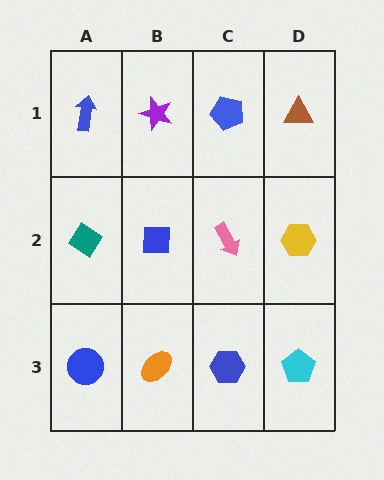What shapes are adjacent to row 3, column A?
A teal diamond (row 2, column A), an orange ellipse (row 3, column B).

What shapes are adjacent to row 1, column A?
A teal diamond (row 2, column A), a purple star (row 1, column B).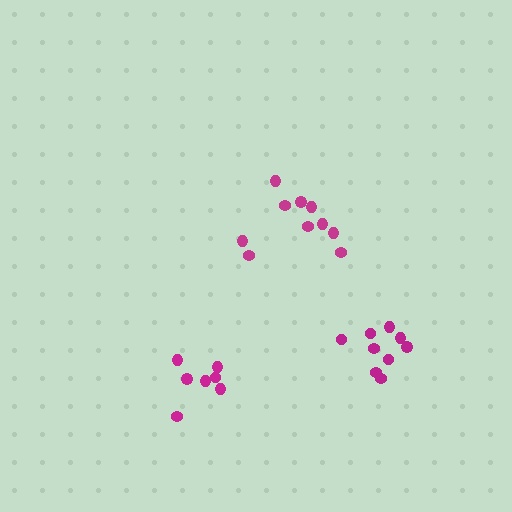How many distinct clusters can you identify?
There are 3 distinct clusters.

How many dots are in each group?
Group 1: 10 dots, Group 2: 7 dots, Group 3: 9 dots (26 total).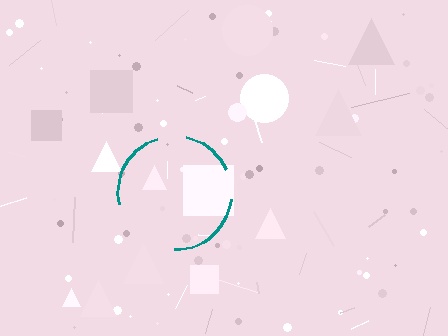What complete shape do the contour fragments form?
The contour fragments form a circle.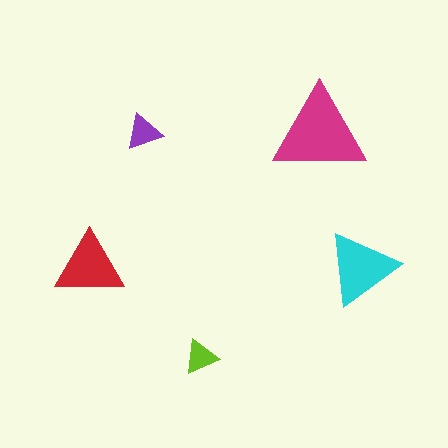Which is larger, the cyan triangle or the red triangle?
The cyan one.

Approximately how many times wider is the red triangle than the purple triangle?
About 2 times wider.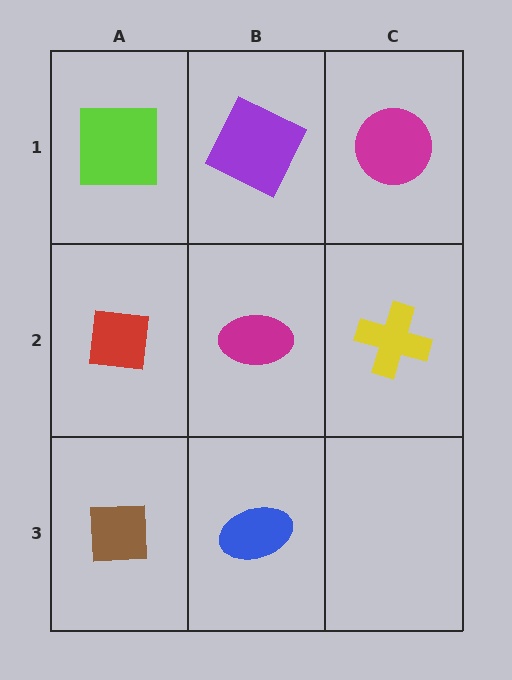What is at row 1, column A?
A lime square.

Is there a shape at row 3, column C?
No, that cell is empty.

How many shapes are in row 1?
3 shapes.